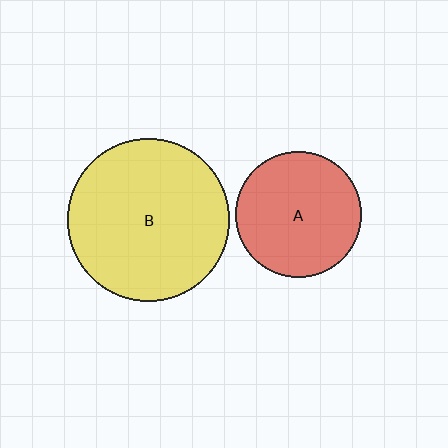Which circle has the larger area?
Circle B (yellow).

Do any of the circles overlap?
No, none of the circles overlap.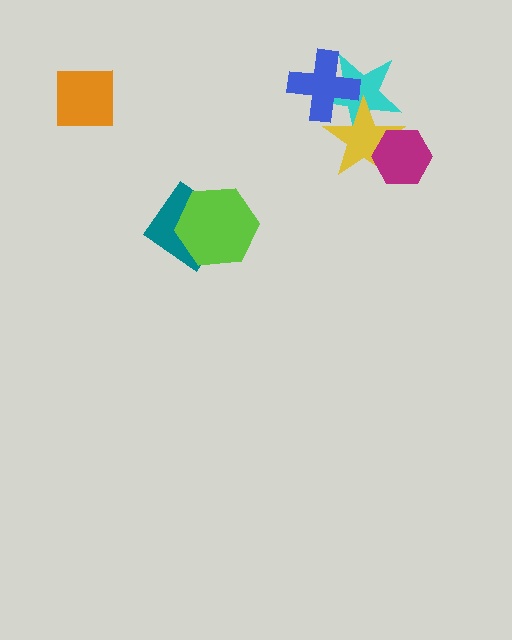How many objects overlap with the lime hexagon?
1 object overlaps with the lime hexagon.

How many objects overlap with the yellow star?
3 objects overlap with the yellow star.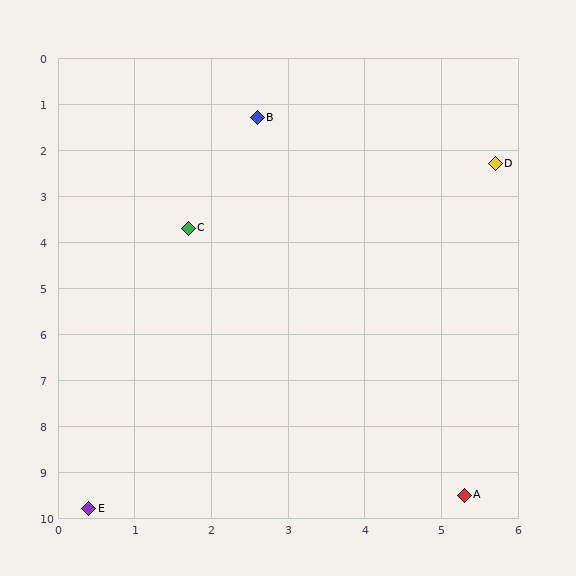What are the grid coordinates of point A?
Point A is at approximately (5.3, 9.5).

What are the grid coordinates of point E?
Point E is at approximately (0.4, 9.8).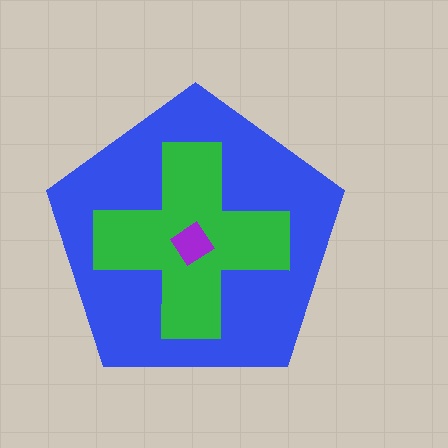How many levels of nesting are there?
3.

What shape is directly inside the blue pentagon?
The green cross.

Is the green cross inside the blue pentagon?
Yes.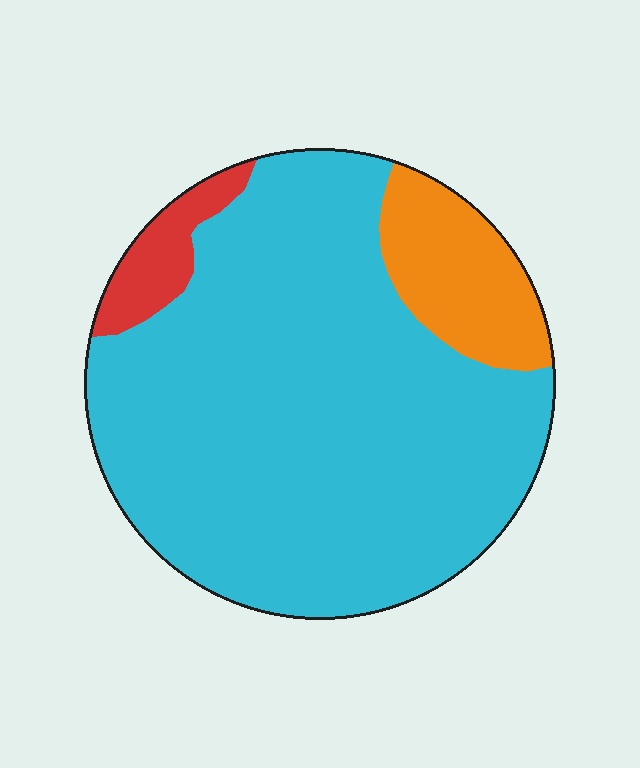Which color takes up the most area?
Cyan, at roughly 80%.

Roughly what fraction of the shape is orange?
Orange covers 13% of the shape.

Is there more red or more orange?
Orange.